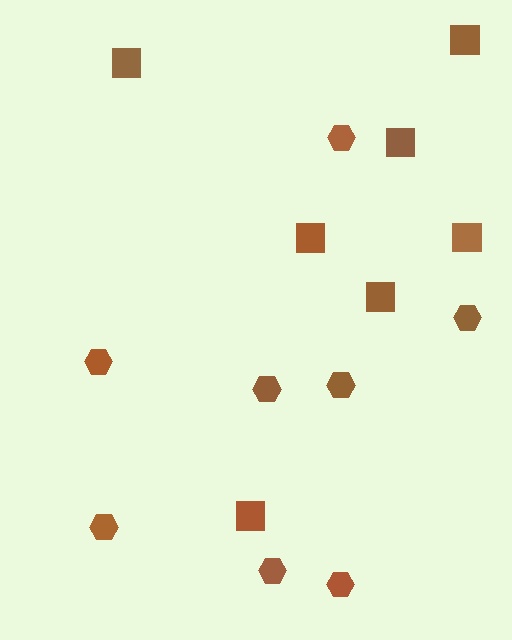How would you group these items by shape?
There are 2 groups: one group of squares (7) and one group of hexagons (8).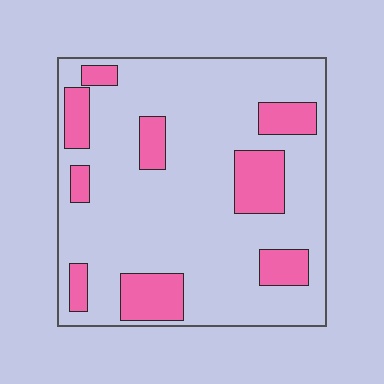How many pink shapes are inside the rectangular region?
9.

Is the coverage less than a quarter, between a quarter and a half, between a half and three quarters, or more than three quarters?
Less than a quarter.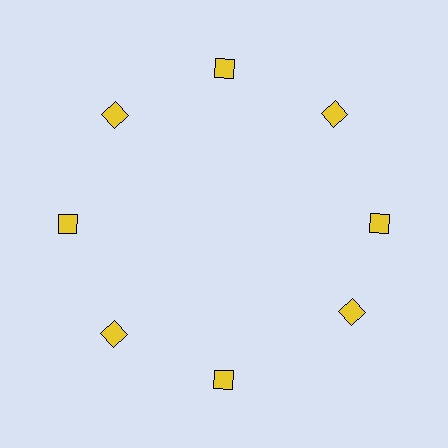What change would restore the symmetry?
The symmetry would be restored by rotating it back into even spacing with its neighbors so that all 8 diamonds sit at equal angles and equal distance from the center.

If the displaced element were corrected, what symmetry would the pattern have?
It would have 8-fold rotational symmetry — the pattern would map onto itself every 45 degrees.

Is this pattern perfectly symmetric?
No. The 8 yellow diamonds are arranged in a ring, but one element near the 4 o'clock position is rotated out of alignment along the ring, breaking the 8-fold rotational symmetry.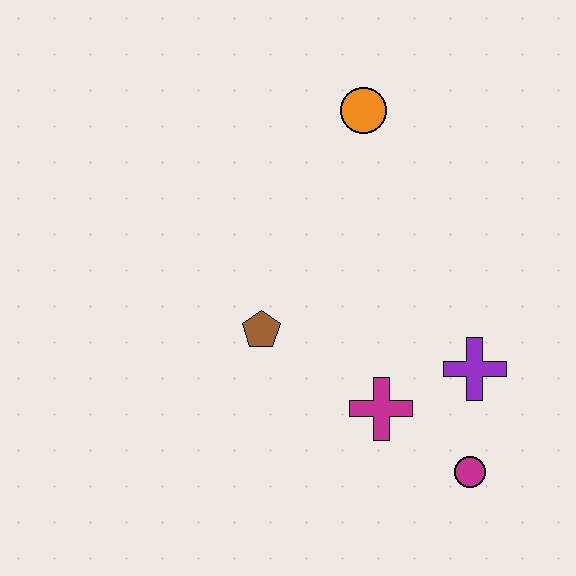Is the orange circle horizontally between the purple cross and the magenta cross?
No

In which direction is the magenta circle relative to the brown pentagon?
The magenta circle is to the right of the brown pentagon.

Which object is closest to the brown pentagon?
The magenta cross is closest to the brown pentagon.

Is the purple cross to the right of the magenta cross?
Yes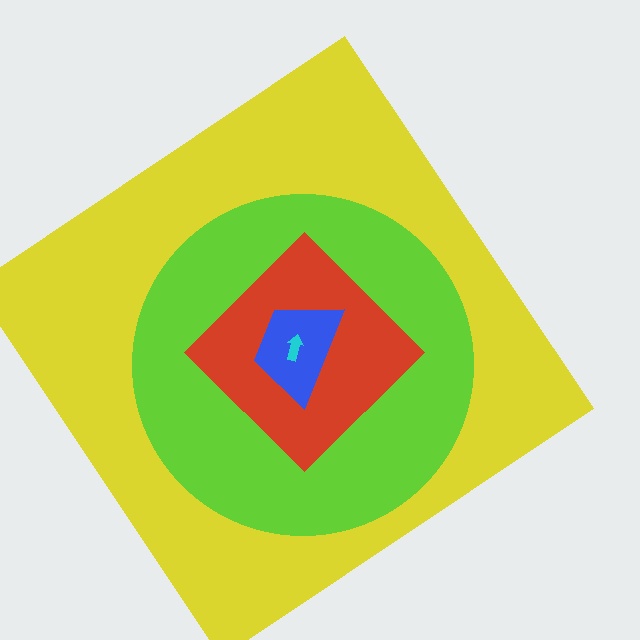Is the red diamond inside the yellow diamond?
Yes.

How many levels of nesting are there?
5.